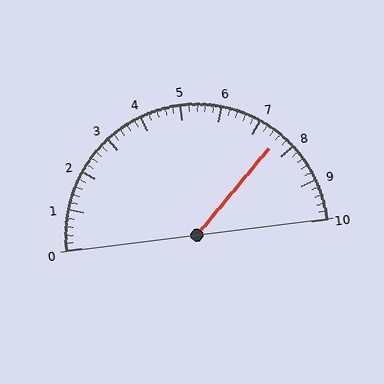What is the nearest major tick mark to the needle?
The nearest major tick mark is 8.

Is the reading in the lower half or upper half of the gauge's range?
The reading is in the upper half of the range (0 to 10).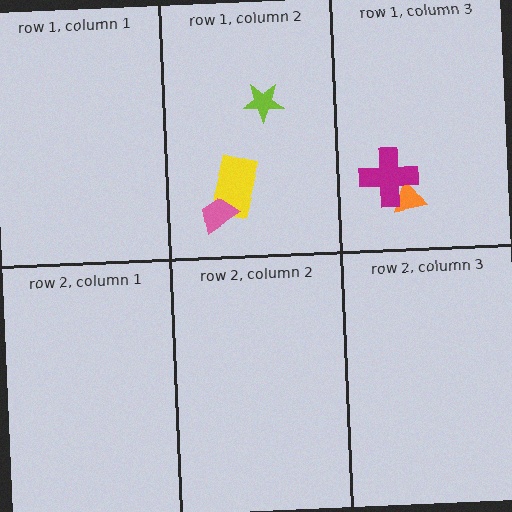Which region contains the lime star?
The row 1, column 2 region.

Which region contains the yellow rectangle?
The row 1, column 2 region.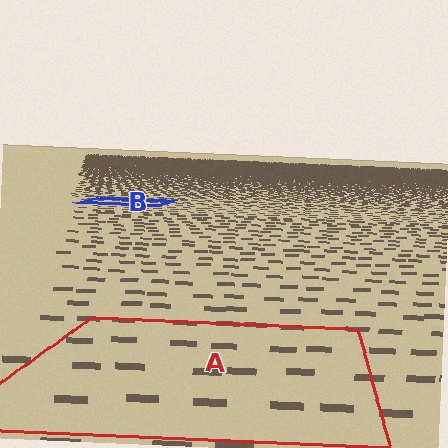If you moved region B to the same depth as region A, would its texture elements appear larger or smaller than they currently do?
They would appear larger. At a closer depth, the same texture elements are projected at a bigger on-screen size.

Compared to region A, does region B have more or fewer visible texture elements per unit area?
Region B has more texture elements per unit area — they are packed more densely because it is farther away.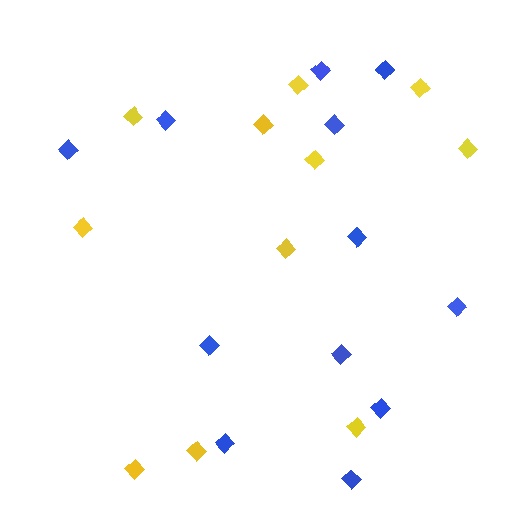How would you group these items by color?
There are 2 groups: one group of yellow diamonds (11) and one group of blue diamonds (12).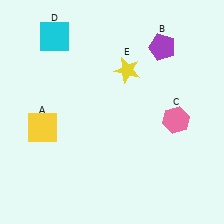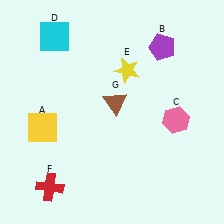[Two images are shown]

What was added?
A red cross (F), a brown triangle (G) were added in Image 2.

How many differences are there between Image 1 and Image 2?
There are 2 differences between the two images.